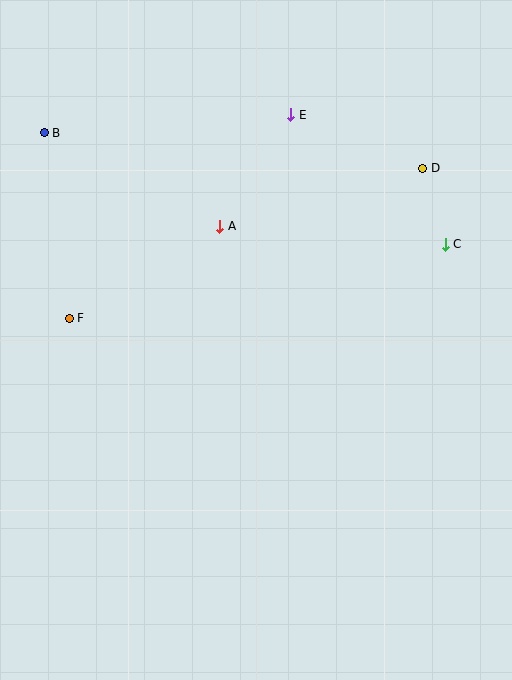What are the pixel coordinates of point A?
Point A is at (220, 226).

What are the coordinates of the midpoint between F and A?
The midpoint between F and A is at (144, 272).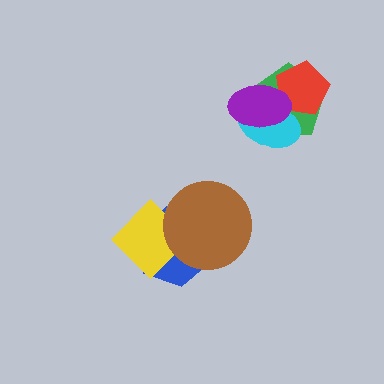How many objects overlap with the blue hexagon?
2 objects overlap with the blue hexagon.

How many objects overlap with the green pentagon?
3 objects overlap with the green pentagon.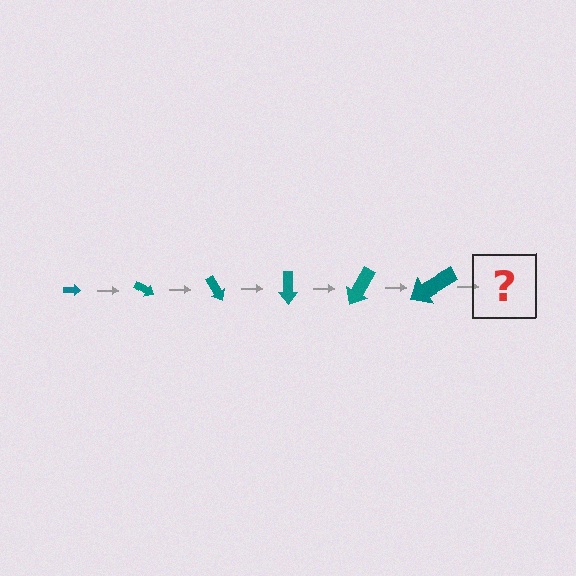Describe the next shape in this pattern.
It should be an arrow, larger than the previous one and rotated 180 degrees from the start.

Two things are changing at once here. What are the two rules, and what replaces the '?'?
The two rules are that the arrow grows larger each step and it rotates 30 degrees each step. The '?' should be an arrow, larger than the previous one and rotated 180 degrees from the start.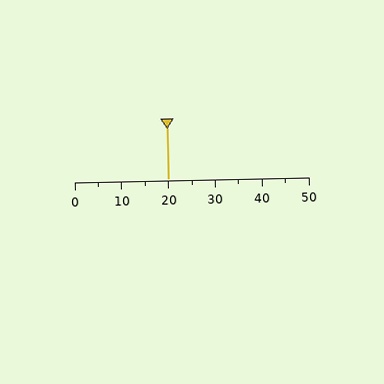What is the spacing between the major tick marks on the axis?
The major ticks are spaced 10 apart.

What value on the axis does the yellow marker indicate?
The marker indicates approximately 20.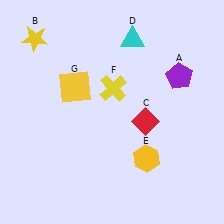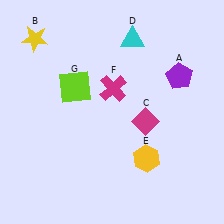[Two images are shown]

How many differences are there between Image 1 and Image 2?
There are 3 differences between the two images.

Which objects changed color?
C changed from red to magenta. F changed from yellow to magenta. G changed from yellow to lime.